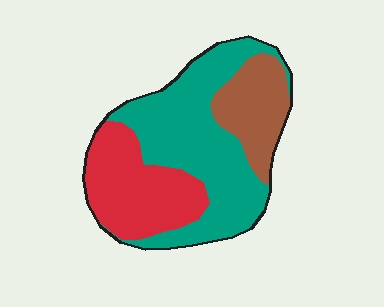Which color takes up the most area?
Teal, at roughly 50%.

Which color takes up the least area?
Brown, at roughly 20%.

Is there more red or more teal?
Teal.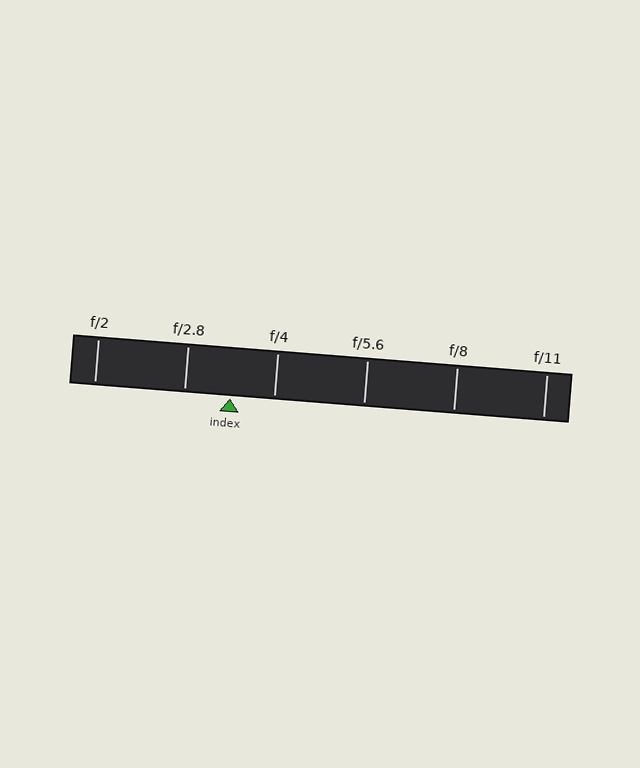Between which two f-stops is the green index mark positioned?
The index mark is between f/2.8 and f/4.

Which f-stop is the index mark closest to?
The index mark is closest to f/4.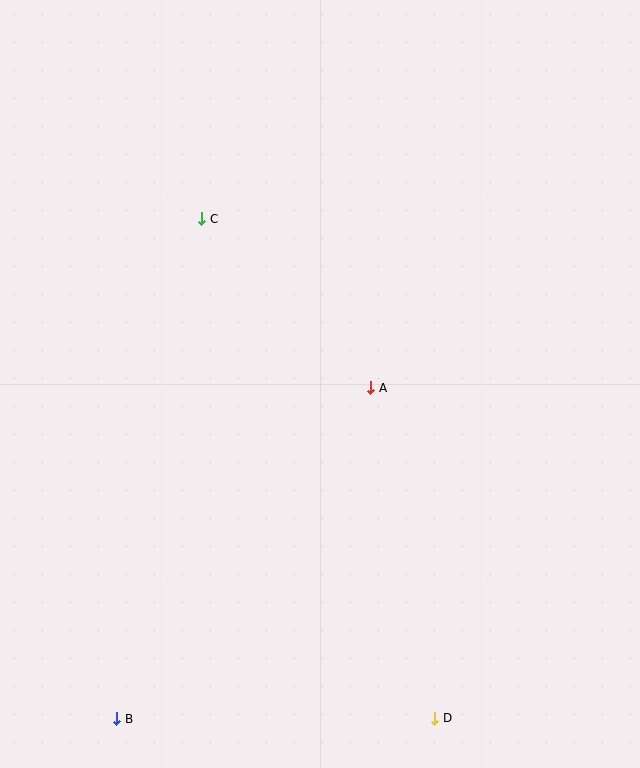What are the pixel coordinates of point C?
Point C is at (202, 219).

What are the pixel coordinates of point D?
Point D is at (435, 718).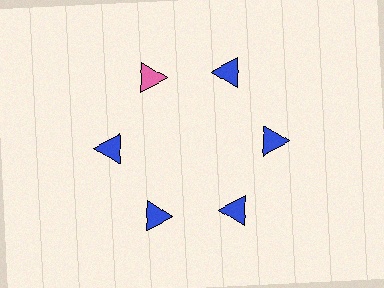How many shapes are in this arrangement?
There are 6 shapes arranged in a ring pattern.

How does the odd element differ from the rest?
It has a different color: pink instead of blue.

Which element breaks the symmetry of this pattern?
The pink triangle at roughly the 11 o'clock position breaks the symmetry. All other shapes are blue triangles.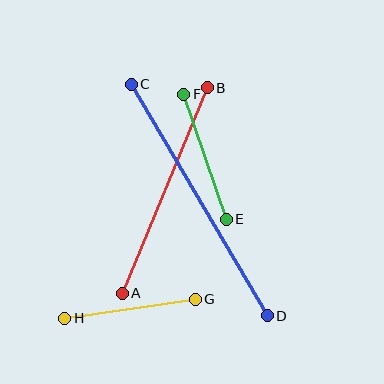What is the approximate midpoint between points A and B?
The midpoint is at approximately (165, 190) pixels.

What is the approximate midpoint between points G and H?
The midpoint is at approximately (130, 309) pixels.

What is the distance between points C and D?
The distance is approximately 269 pixels.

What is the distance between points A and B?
The distance is approximately 223 pixels.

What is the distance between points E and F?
The distance is approximately 132 pixels.